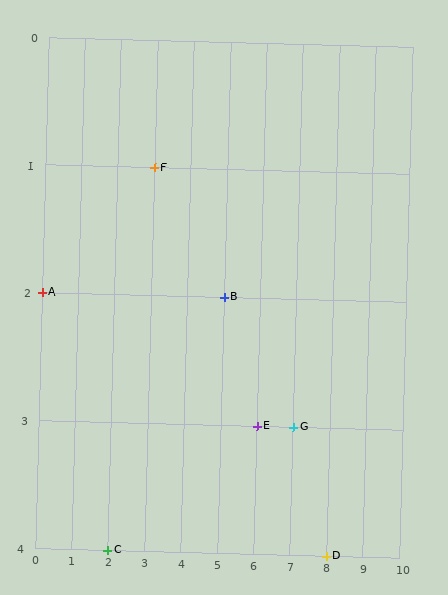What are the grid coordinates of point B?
Point B is at grid coordinates (5, 2).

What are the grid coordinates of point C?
Point C is at grid coordinates (2, 4).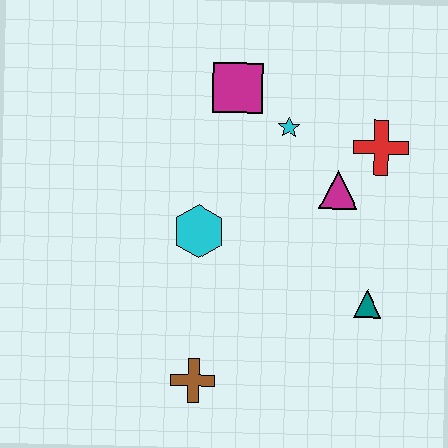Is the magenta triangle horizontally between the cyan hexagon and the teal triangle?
Yes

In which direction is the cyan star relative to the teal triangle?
The cyan star is above the teal triangle.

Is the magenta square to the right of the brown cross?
Yes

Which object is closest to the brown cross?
The cyan hexagon is closest to the brown cross.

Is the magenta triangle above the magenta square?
No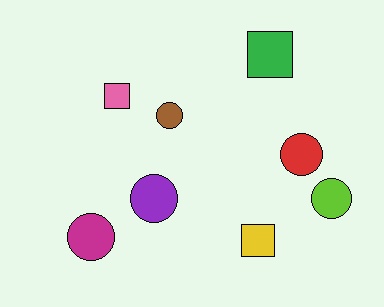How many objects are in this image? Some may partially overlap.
There are 8 objects.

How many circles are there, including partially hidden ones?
There are 5 circles.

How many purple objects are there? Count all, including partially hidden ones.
There is 1 purple object.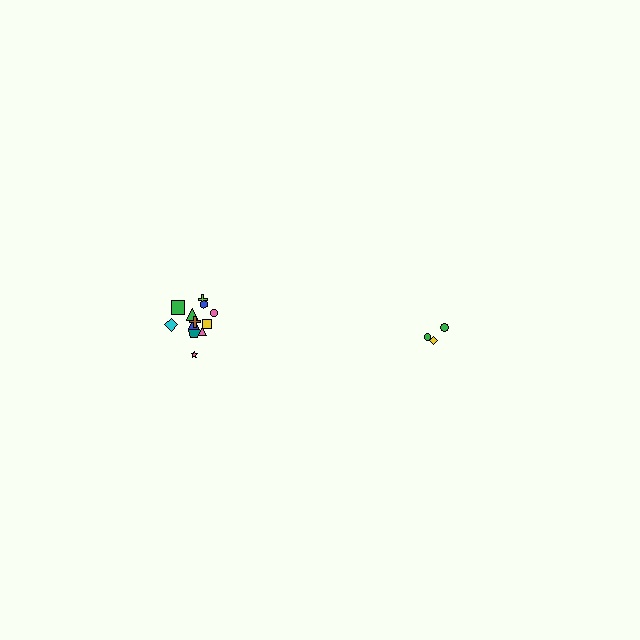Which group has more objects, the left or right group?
The left group.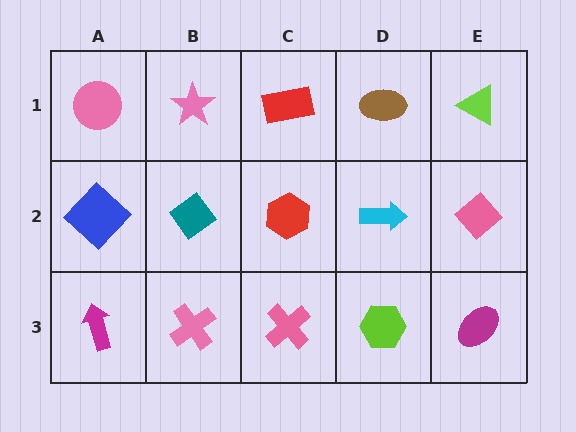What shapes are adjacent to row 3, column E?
A pink diamond (row 2, column E), a lime hexagon (row 3, column D).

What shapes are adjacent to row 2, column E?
A lime triangle (row 1, column E), a magenta ellipse (row 3, column E), a cyan arrow (row 2, column D).